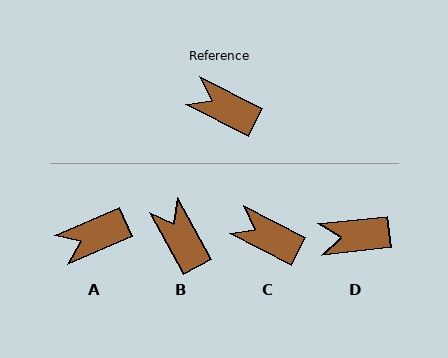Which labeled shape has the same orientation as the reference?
C.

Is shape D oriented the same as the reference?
No, it is off by about 33 degrees.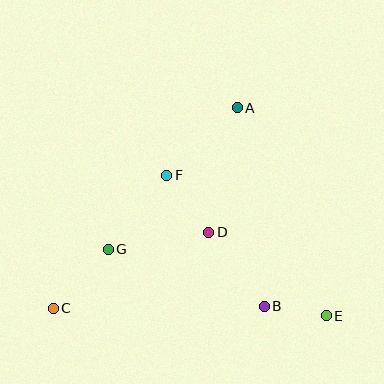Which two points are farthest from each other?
Points C and E are farthest from each other.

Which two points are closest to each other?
Points B and E are closest to each other.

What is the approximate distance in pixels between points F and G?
The distance between F and G is approximately 94 pixels.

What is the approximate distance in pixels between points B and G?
The distance between B and G is approximately 166 pixels.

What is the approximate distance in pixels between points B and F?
The distance between B and F is approximately 164 pixels.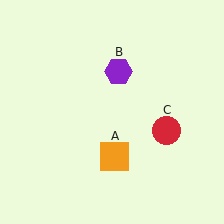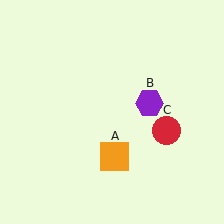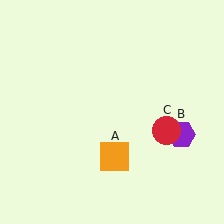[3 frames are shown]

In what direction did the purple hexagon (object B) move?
The purple hexagon (object B) moved down and to the right.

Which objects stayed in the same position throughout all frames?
Orange square (object A) and red circle (object C) remained stationary.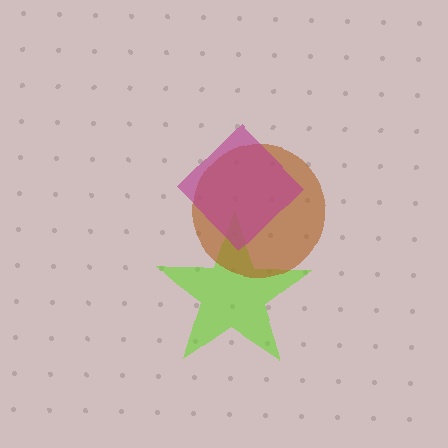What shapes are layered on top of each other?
The layered shapes are: a lime star, a brown circle, a magenta diamond.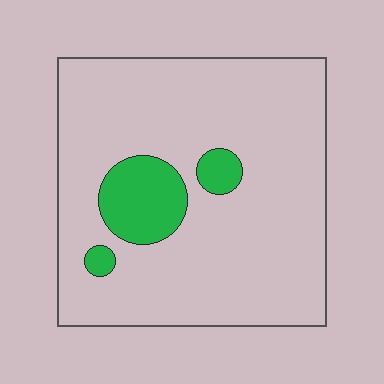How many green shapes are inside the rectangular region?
3.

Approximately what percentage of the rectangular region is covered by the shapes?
Approximately 10%.